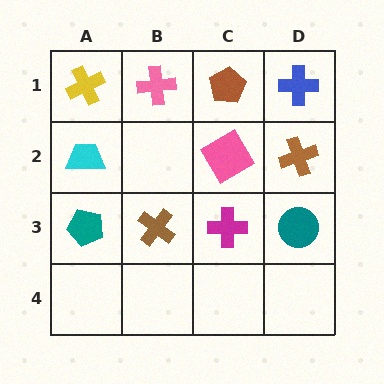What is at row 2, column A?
A cyan trapezoid.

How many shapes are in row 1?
4 shapes.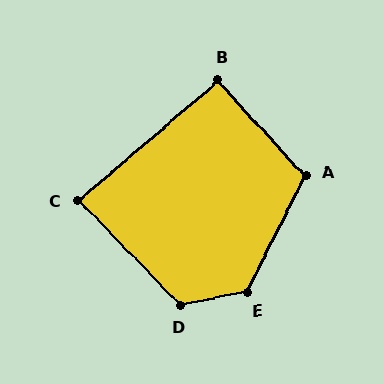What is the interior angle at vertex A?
Approximately 111 degrees (obtuse).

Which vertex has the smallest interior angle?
C, at approximately 87 degrees.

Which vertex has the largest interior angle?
E, at approximately 128 degrees.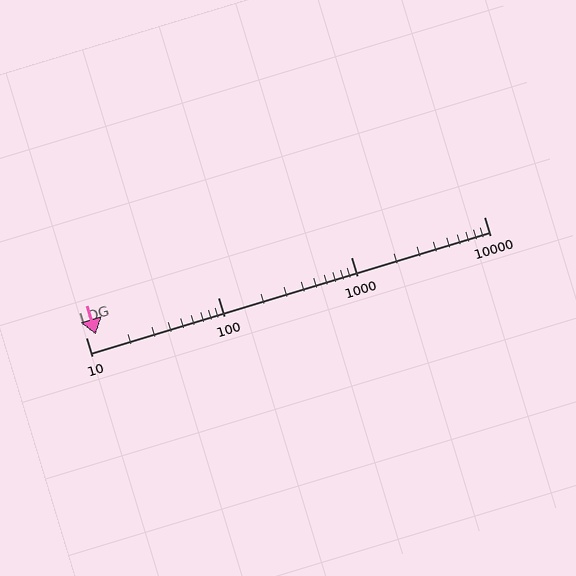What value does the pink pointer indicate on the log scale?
The pointer indicates approximately 12.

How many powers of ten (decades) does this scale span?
The scale spans 3 decades, from 10 to 10000.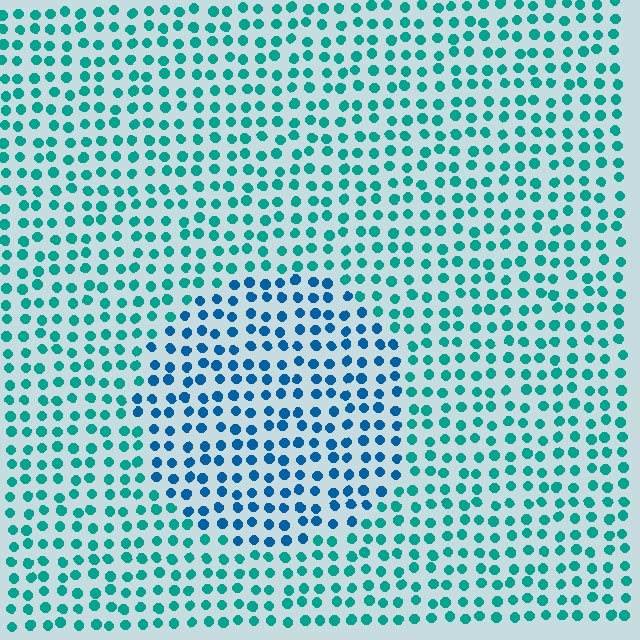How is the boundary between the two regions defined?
The boundary is defined purely by a slight shift in hue (about 33 degrees). Spacing, size, and orientation are identical on both sides.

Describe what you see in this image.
The image is filled with small teal elements in a uniform arrangement. A circle-shaped region is visible where the elements are tinted to a slightly different hue, forming a subtle color boundary.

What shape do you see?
I see a circle.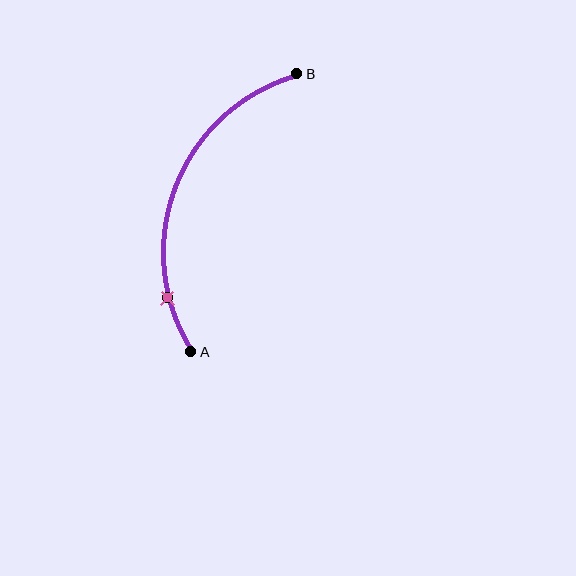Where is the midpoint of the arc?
The arc midpoint is the point on the curve farthest from the straight line joining A and B. It sits to the left of that line.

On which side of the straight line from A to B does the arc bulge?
The arc bulges to the left of the straight line connecting A and B.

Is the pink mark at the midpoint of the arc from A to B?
No. The pink mark lies on the arc but is closer to endpoint A. The arc midpoint would be at the point on the curve equidistant along the arc from both A and B.